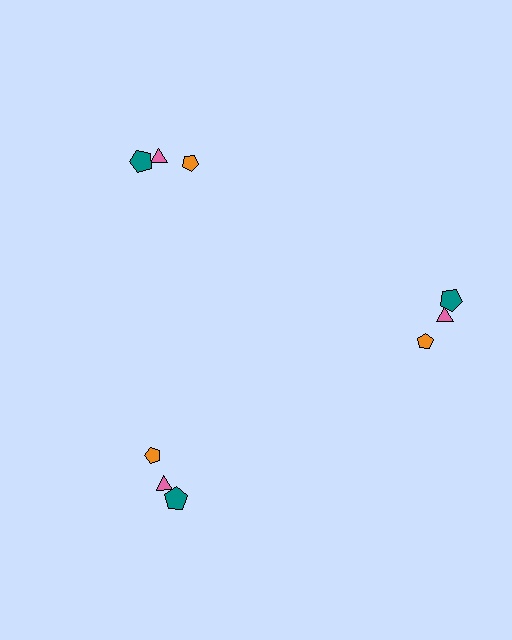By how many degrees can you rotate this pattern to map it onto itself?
The pattern maps onto itself every 120 degrees of rotation.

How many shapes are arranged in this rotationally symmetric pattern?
There are 9 shapes, arranged in 3 groups of 3.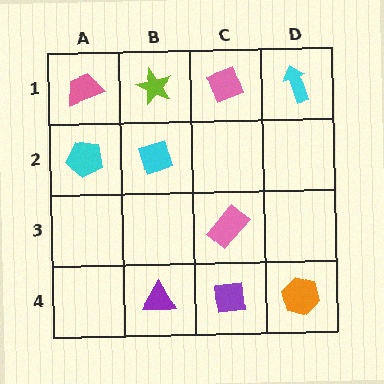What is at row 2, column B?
A cyan diamond.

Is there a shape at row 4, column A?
No, that cell is empty.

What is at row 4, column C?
A purple square.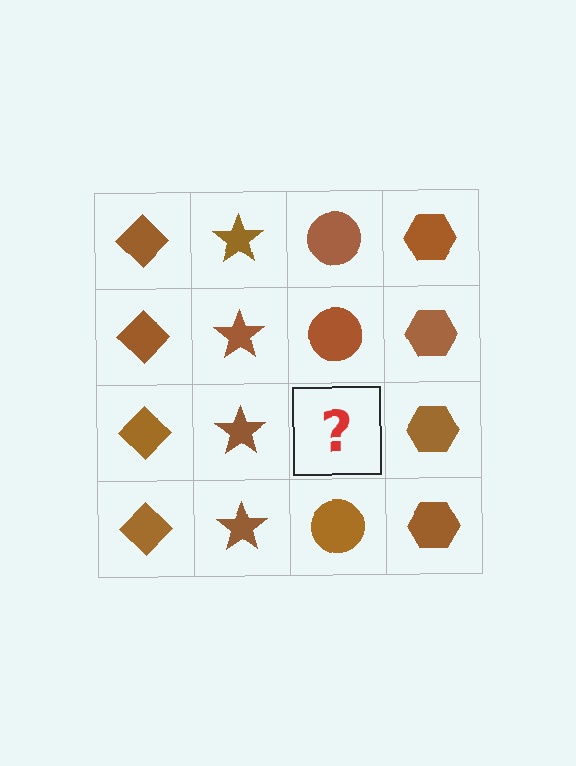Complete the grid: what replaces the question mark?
The question mark should be replaced with a brown circle.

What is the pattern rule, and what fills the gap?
The rule is that each column has a consistent shape. The gap should be filled with a brown circle.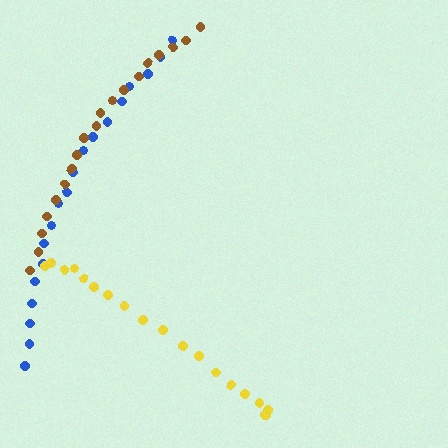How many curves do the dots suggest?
There are 3 distinct paths.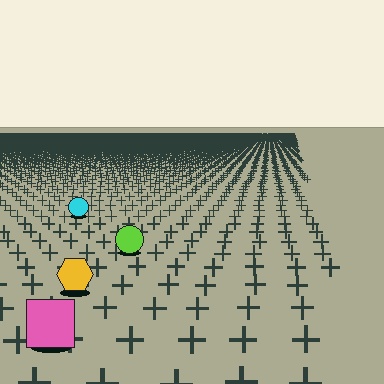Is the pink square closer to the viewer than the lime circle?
Yes. The pink square is closer — you can tell from the texture gradient: the ground texture is coarser near it.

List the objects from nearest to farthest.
From nearest to farthest: the pink square, the yellow hexagon, the lime circle, the cyan circle.